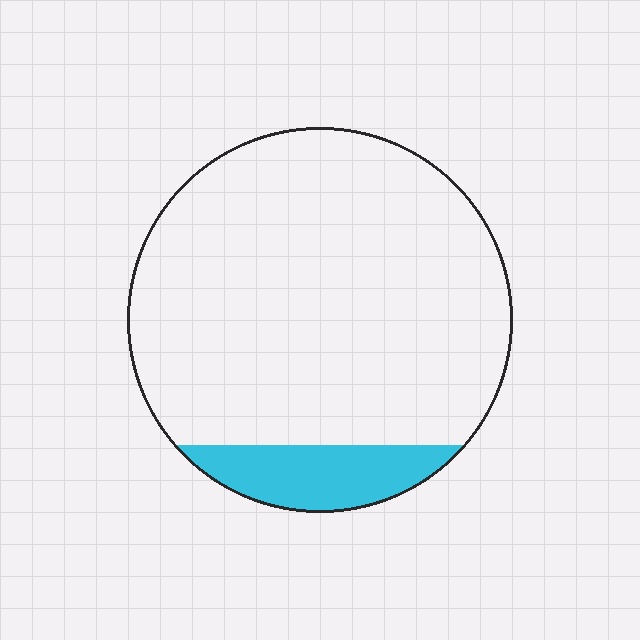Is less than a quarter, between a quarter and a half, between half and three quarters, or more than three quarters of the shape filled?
Less than a quarter.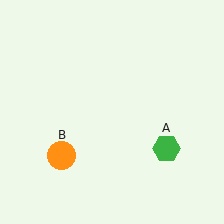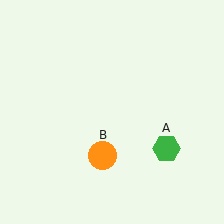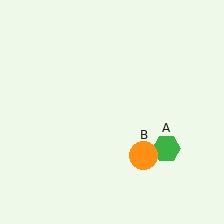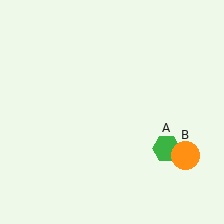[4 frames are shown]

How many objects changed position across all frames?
1 object changed position: orange circle (object B).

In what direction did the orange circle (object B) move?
The orange circle (object B) moved right.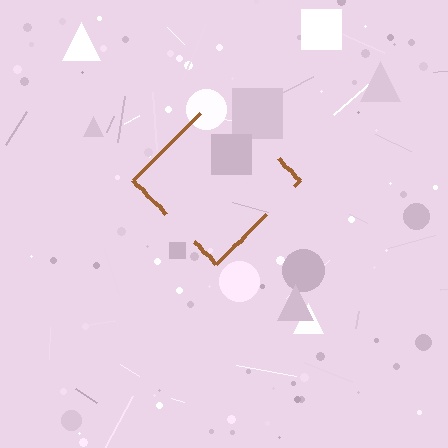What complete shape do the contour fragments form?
The contour fragments form a diamond.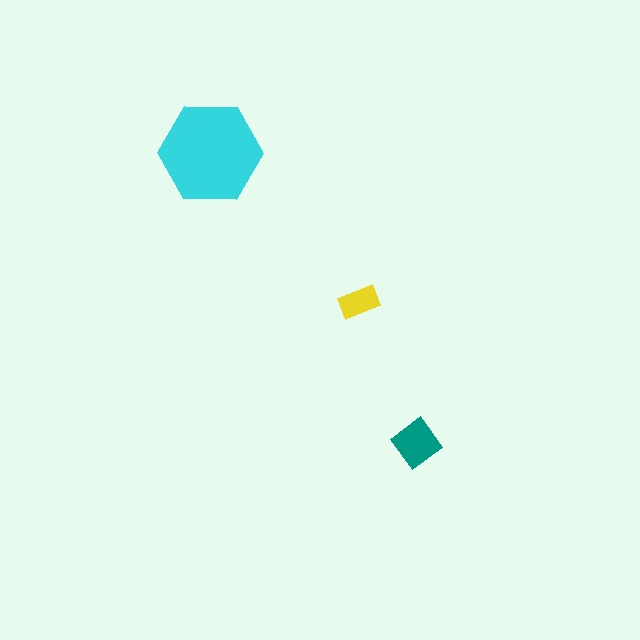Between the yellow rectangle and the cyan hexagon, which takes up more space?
The cyan hexagon.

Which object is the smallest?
The yellow rectangle.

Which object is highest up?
The cyan hexagon is topmost.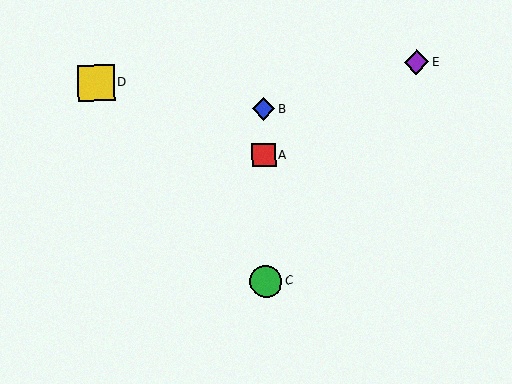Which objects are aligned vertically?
Objects A, B, C are aligned vertically.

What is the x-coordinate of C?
Object C is at x≈266.